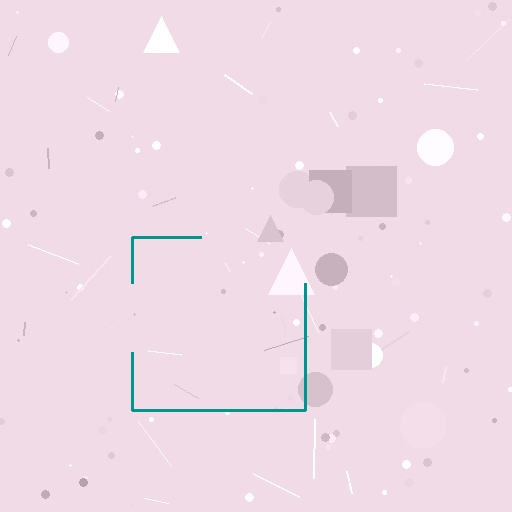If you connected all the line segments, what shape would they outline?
They would outline a square.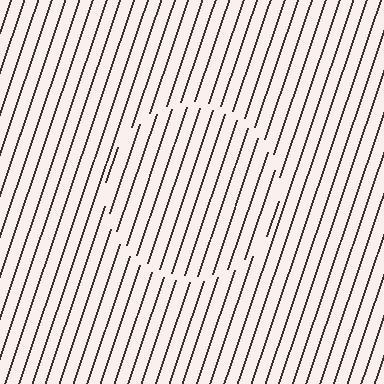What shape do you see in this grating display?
An illusory circle. The interior of the shape contains the same grating, shifted by half a period — the contour is defined by the phase discontinuity where line-ends from the inner and outer gratings abut.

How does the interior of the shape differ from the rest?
The interior of the shape contains the same grating, shifted by half a period — the contour is defined by the phase discontinuity where line-ends from the inner and outer gratings abut.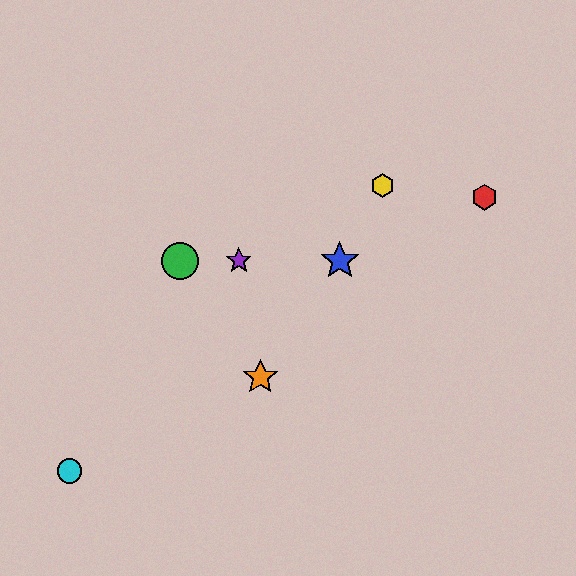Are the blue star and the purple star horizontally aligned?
Yes, both are at y≈261.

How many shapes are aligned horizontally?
3 shapes (the blue star, the green circle, the purple star) are aligned horizontally.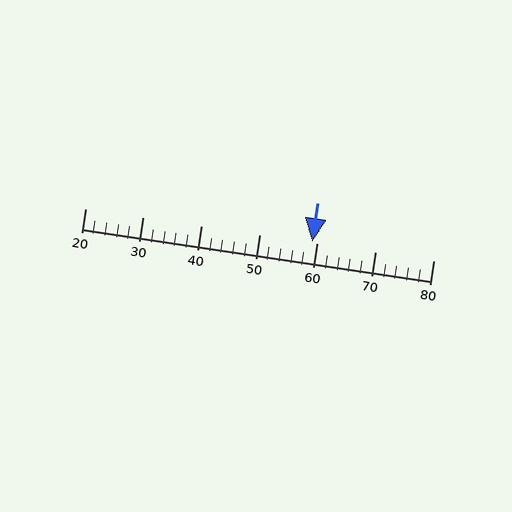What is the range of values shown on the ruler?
The ruler shows values from 20 to 80.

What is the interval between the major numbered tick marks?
The major tick marks are spaced 10 units apart.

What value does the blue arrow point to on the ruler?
The blue arrow points to approximately 59.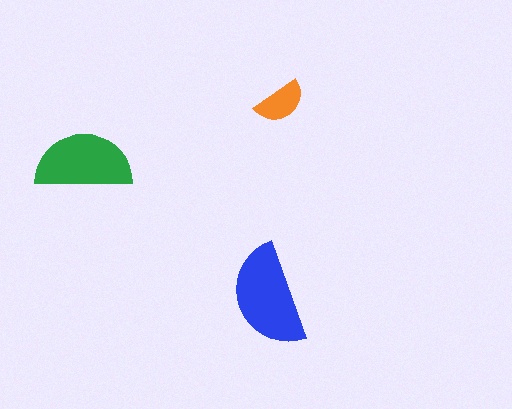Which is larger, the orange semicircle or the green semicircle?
The green one.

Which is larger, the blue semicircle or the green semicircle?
The blue one.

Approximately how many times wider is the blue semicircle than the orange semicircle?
About 2 times wider.